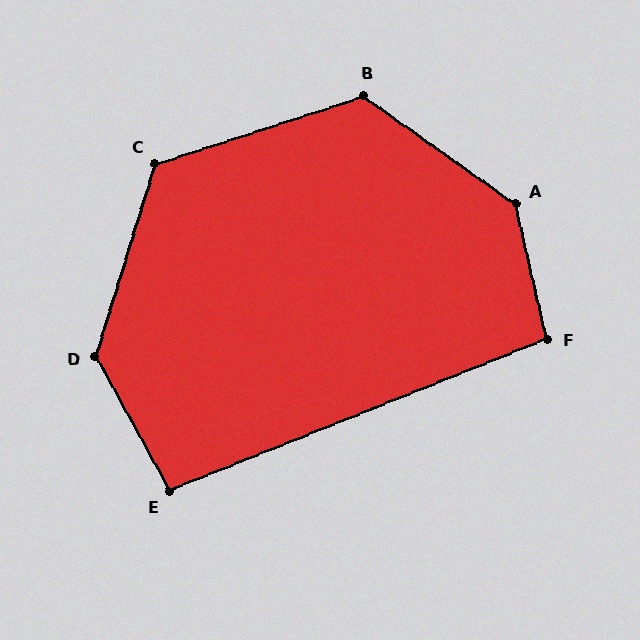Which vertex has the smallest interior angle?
E, at approximately 97 degrees.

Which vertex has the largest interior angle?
A, at approximately 138 degrees.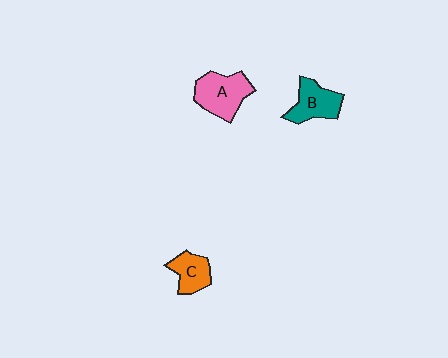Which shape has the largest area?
Shape A (pink).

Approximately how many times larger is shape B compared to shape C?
Approximately 1.3 times.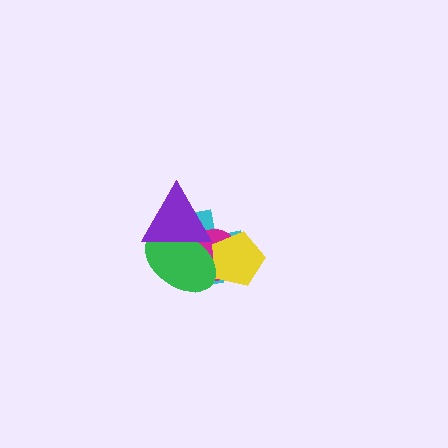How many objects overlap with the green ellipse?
4 objects overlap with the green ellipse.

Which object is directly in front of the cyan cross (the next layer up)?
The magenta circle is directly in front of the cyan cross.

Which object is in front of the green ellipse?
The purple triangle is in front of the green ellipse.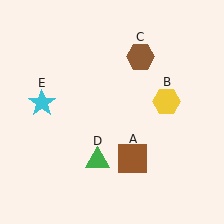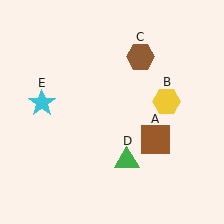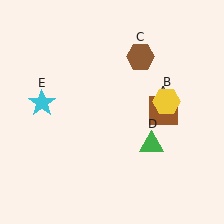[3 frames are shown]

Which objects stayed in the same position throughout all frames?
Yellow hexagon (object B) and brown hexagon (object C) and cyan star (object E) remained stationary.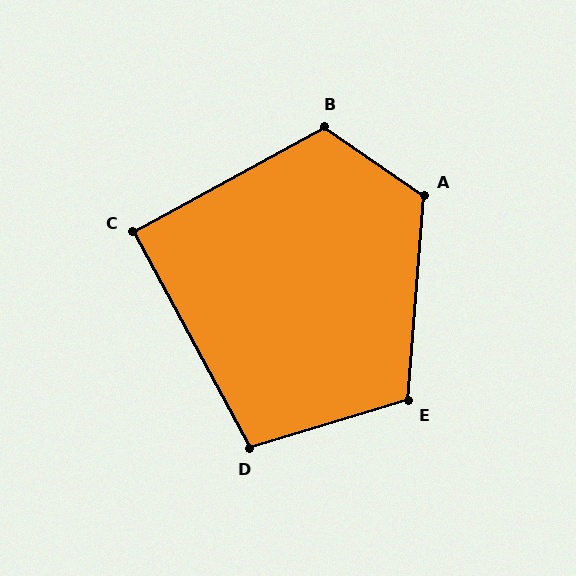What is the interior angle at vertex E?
Approximately 111 degrees (obtuse).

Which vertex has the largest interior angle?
A, at approximately 120 degrees.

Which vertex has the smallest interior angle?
C, at approximately 90 degrees.